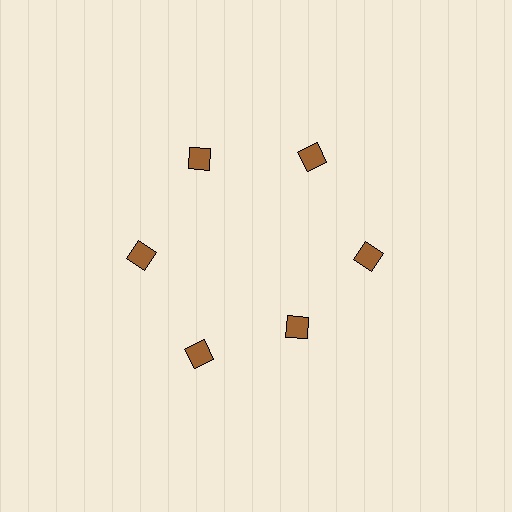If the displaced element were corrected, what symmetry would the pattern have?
It would have 6-fold rotational symmetry — the pattern would map onto itself every 60 degrees.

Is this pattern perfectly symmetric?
No. The 6 brown squares are arranged in a ring, but one element near the 5 o'clock position is pulled inward toward the center, breaking the 6-fold rotational symmetry.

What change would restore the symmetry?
The symmetry would be restored by moving it outward, back onto the ring so that all 6 squares sit at equal angles and equal distance from the center.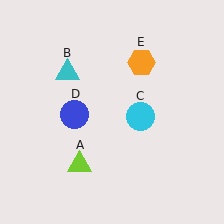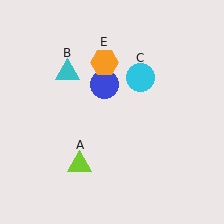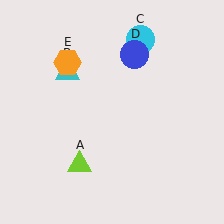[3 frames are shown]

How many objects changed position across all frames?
3 objects changed position: cyan circle (object C), blue circle (object D), orange hexagon (object E).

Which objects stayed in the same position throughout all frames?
Lime triangle (object A) and cyan triangle (object B) remained stationary.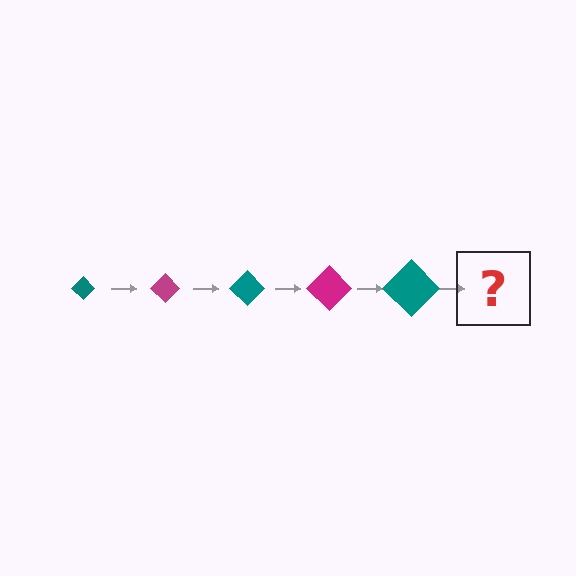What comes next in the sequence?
The next element should be a magenta diamond, larger than the previous one.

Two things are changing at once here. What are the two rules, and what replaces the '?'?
The two rules are that the diamond grows larger each step and the color cycles through teal and magenta. The '?' should be a magenta diamond, larger than the previous one.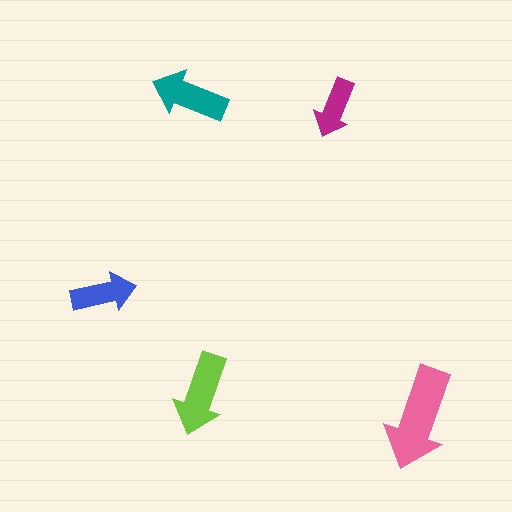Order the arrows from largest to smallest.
the pink one, the lime one, the teal one, the blue one, the magenta one.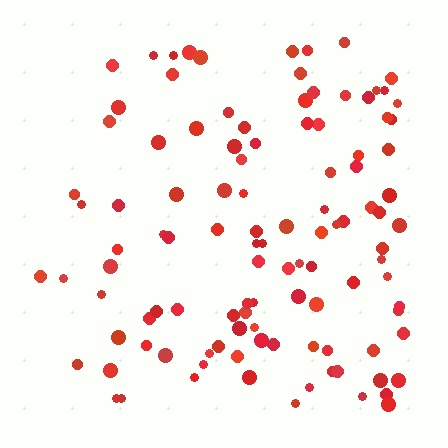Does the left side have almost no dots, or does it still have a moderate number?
Still a moderate number, just noticeably fewer than the right.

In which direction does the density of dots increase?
From left to right, with the right side densest.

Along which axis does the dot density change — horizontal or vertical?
Horizontal.